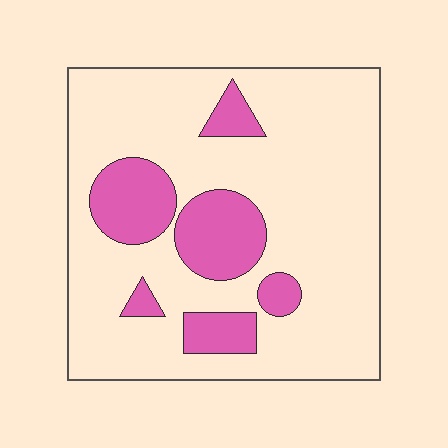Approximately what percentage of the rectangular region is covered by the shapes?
Approximately 20%.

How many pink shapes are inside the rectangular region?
6.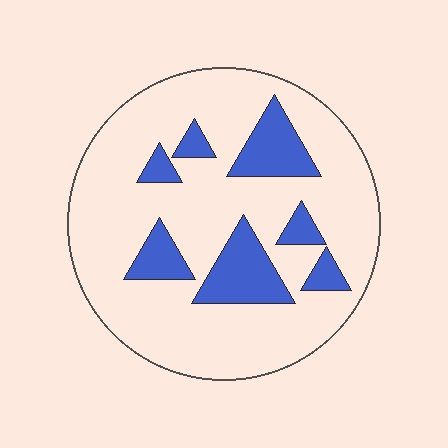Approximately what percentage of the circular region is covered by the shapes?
Approximately 20%.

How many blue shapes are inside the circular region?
7.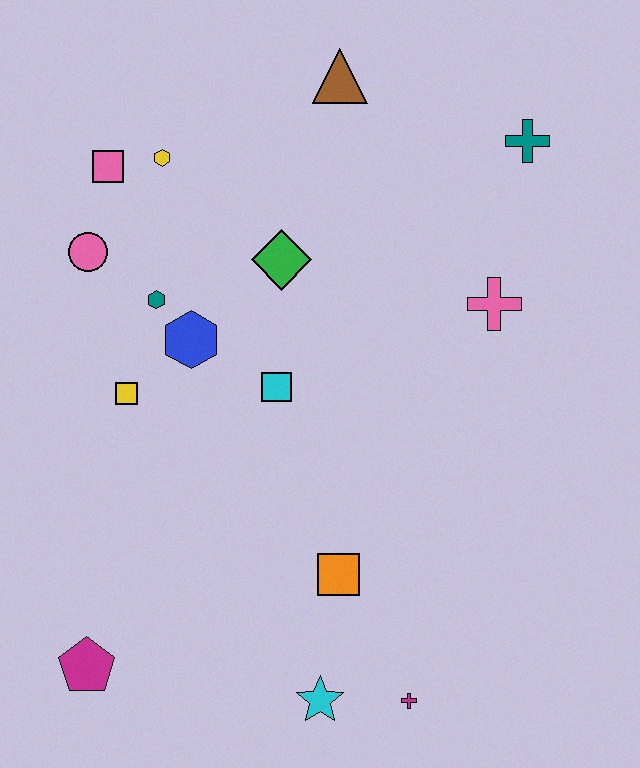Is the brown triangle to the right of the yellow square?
Yes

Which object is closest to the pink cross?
The teal cross is closest to the pink cross.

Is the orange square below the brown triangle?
Yes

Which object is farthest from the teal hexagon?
The magenta cross is farthest from the teal hexagon.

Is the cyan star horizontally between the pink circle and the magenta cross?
Yes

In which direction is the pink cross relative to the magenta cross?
The pink cross is above the magenta cross.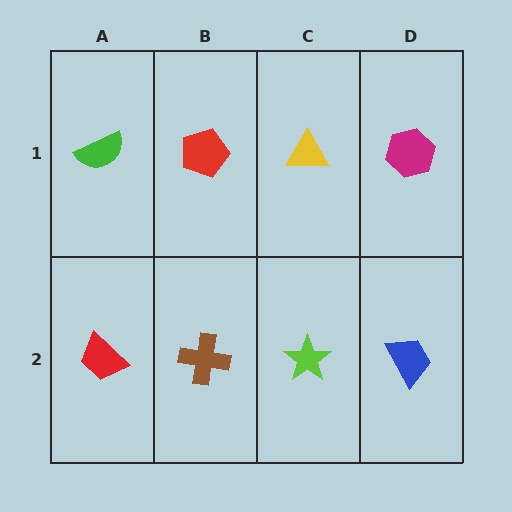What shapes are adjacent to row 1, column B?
A brown cross (row 2, column B), a green semicircle (row 1, column A), a yellow triangle (row 1, column C).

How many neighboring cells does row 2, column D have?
2.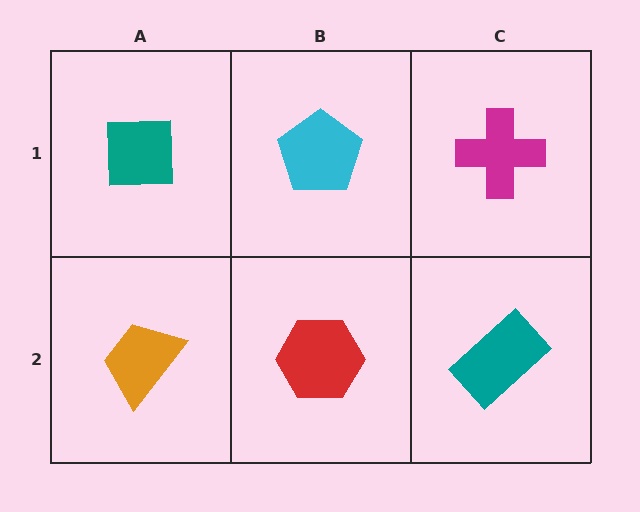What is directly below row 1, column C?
A teal rectangle.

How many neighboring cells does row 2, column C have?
2.